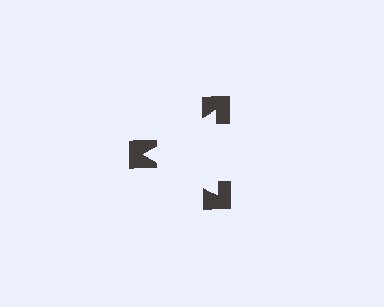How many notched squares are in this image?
There are 3 — one at each vertex of the illusory triangle.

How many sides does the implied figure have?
3 sides.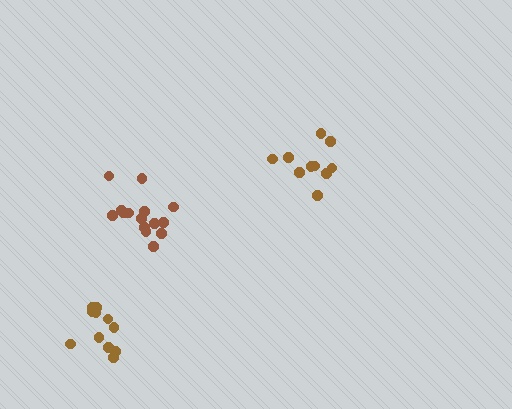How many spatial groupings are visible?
There are 3 spatial groupings.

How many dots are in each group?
Group 1: 11 dots, Group 2: 10 dots, Group 3: 15 dots (36 total).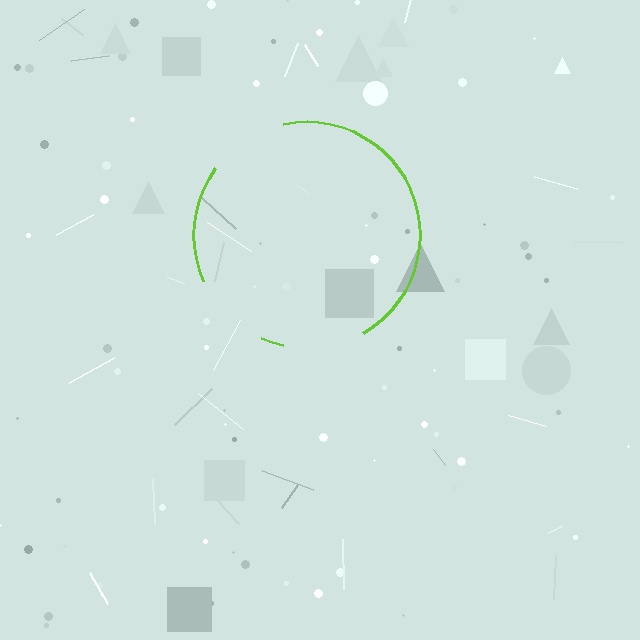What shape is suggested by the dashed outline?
The dashed outline suggests a circle.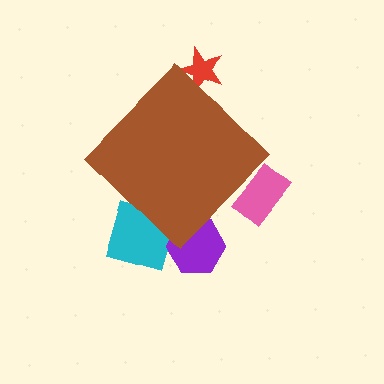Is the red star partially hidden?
Yes, the red star is partially hidden behind the brown diamond.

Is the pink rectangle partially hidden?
Yes, the pink rectangle is partially hidden behind the brown diamond.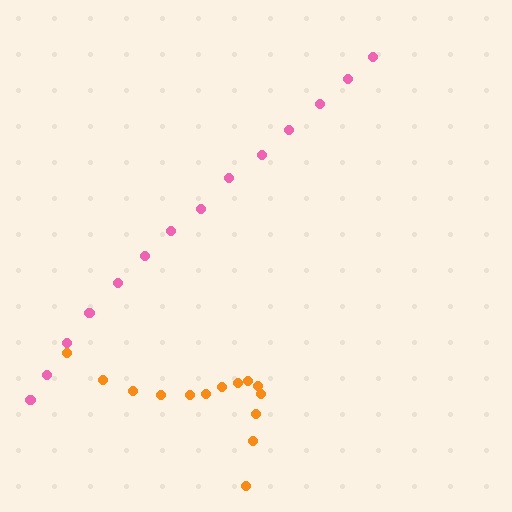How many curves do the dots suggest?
There are 2 distinct paths.